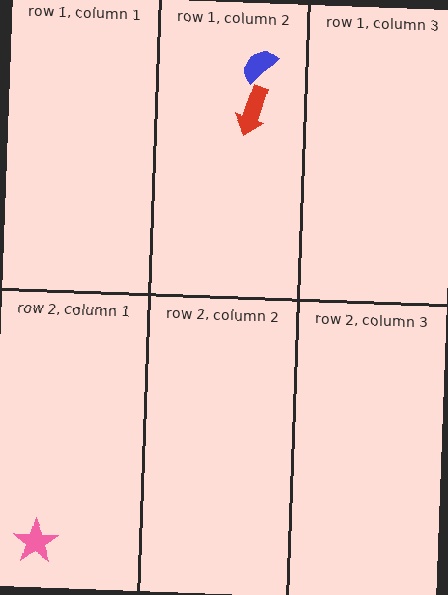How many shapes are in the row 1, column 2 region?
2.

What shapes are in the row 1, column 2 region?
The blue semicircle, the red arrow.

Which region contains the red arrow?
The row 1, column 2 region.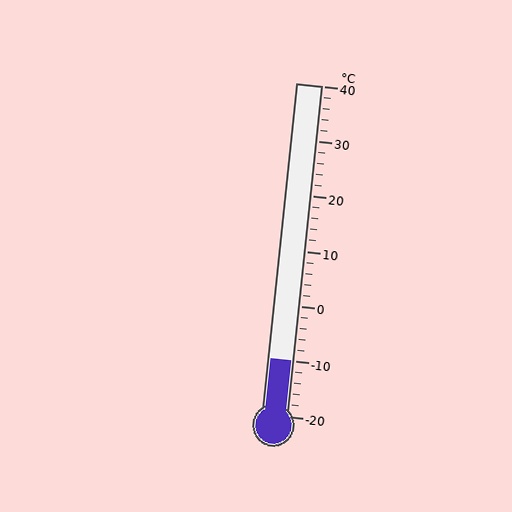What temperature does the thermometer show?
The thermometer shows approximately -10°C.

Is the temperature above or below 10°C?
The temperature is below 10°C.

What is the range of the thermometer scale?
The thermometer scale ranges from -20°C to 40°C.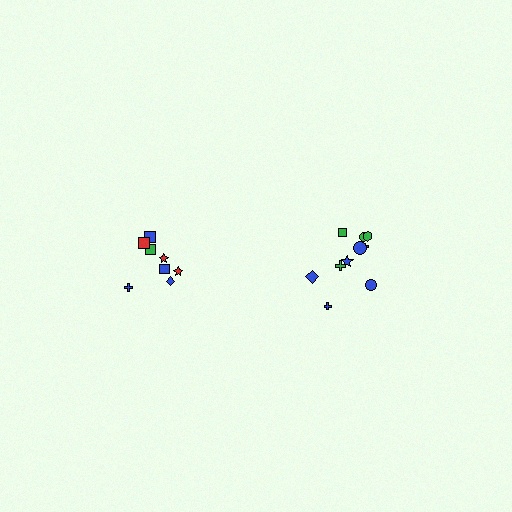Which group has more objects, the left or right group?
The right group.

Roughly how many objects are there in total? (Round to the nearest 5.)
Roughly 20 objects in total.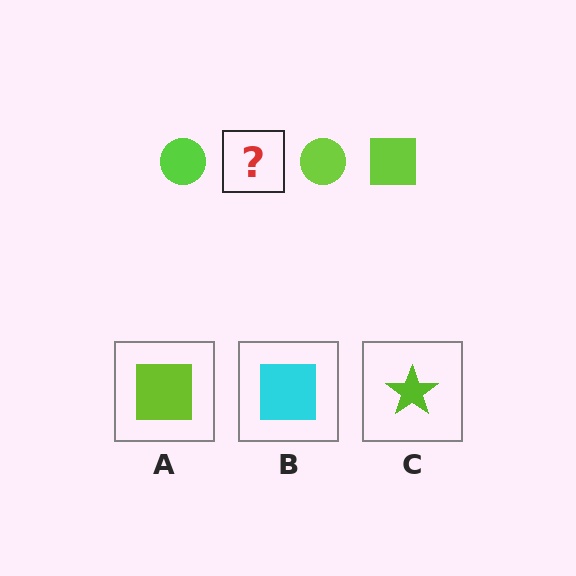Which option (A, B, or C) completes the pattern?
A.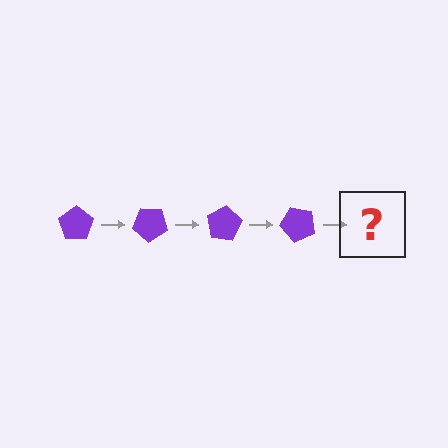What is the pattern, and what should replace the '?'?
The pattern is that the pentagon rotates 40 degrees each step. The '?' should be a purple pentagon rotated 160 degrees.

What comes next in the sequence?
The next element should be a purple pentagon rotated 160 degrees.